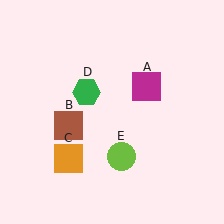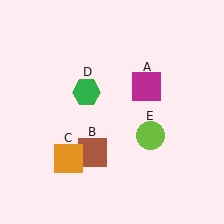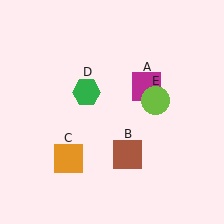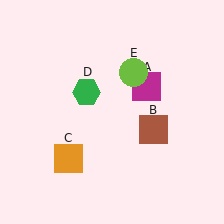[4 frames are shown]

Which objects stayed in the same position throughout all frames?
Magenta square (object A) and orange square (object C) and green hexagon (object D) remained stationary.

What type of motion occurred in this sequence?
The brown square (object B), lime circle (object E) rotated counterclockwise around the center of the scene.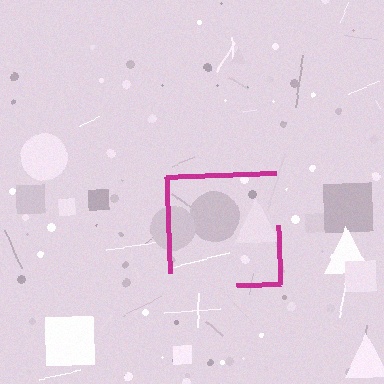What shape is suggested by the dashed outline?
The dashed outline suggests a square.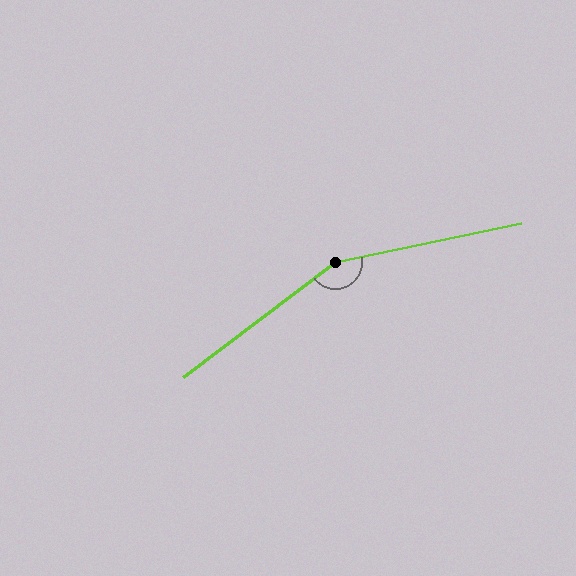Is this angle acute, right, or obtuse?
It is obtuse.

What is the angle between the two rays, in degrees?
Approximately 155 degrees.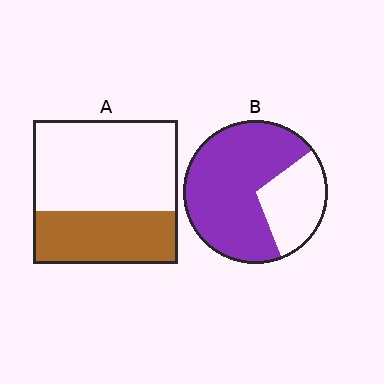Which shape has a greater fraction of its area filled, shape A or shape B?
Shape B.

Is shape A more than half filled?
No.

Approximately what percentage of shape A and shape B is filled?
A is approximately 35% and B is approximately 70%.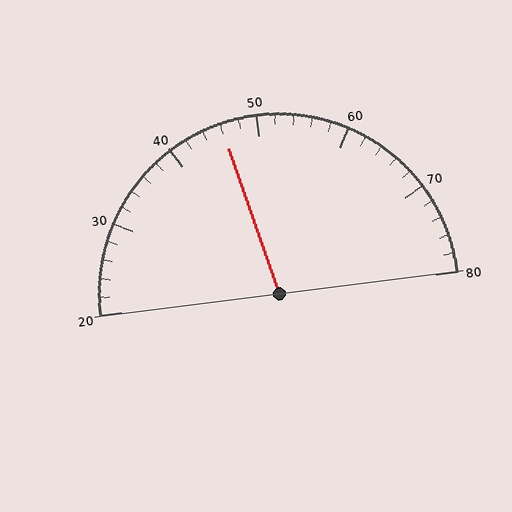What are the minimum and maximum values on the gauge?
The gauge ranges from 20 to 80.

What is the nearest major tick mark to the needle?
The nearest major tick mark is 50.